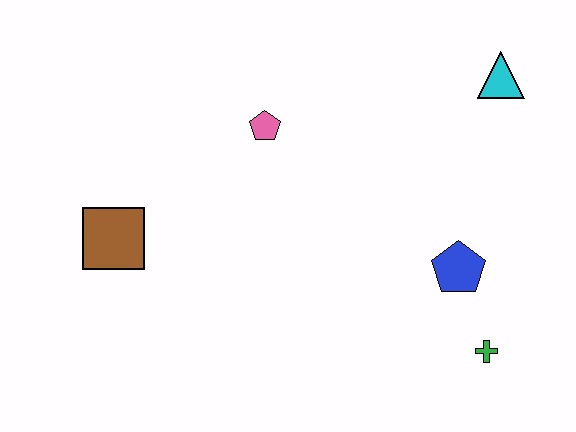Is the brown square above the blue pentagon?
Yes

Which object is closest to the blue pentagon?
The green cross is closest to the blue pentagon.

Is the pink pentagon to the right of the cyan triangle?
No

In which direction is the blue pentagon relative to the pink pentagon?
The blue pentagon is to the right of the pink pentagon.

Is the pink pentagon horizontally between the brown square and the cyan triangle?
Yes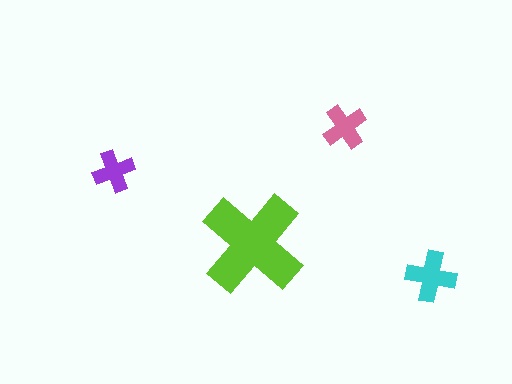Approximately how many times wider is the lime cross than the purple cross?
About 2.5 times wider.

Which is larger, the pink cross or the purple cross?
The pink one.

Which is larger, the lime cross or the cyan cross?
The lime one.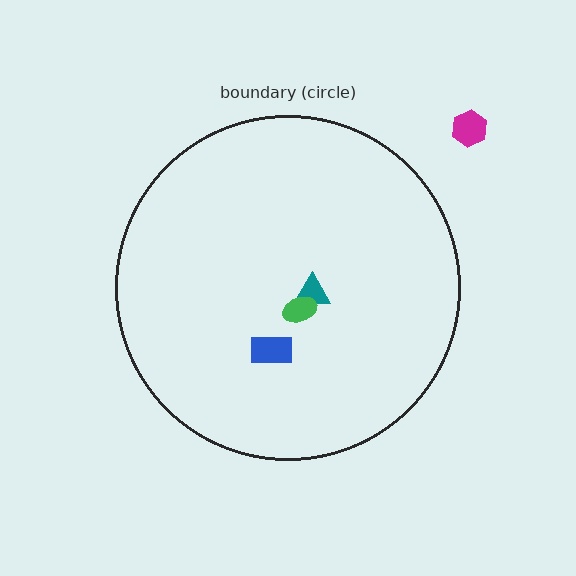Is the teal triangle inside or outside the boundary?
Inside.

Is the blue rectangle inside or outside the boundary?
Inside.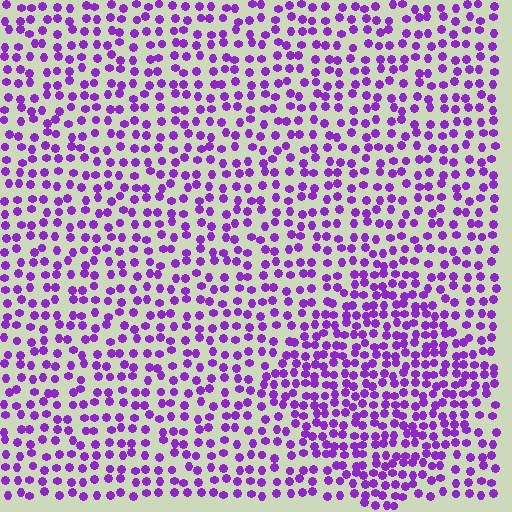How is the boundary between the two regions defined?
The boundary is defined by a change in element density (approximately 1.6x ratio). All elements are the same color, size, and shape.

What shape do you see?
I see a diamond.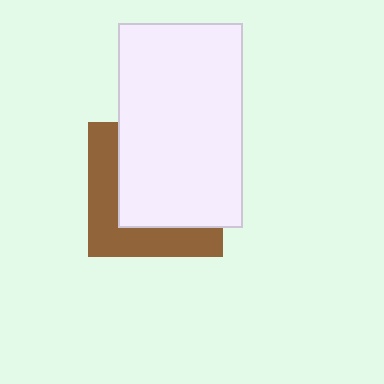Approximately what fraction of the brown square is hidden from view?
Roughly 61% of the brown square is hidden behind the white rectangle.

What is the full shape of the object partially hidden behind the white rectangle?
The partially hidden object is a brown square.